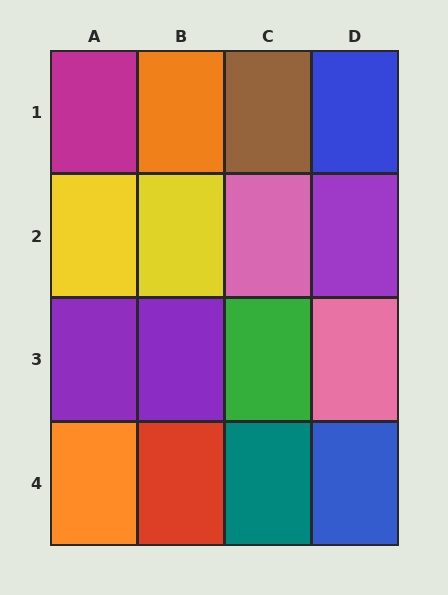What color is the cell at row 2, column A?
Yellow.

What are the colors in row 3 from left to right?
Purple, purple, green, pink.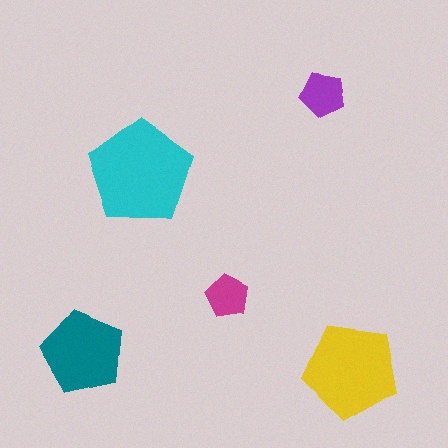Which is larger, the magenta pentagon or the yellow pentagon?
The yellow one.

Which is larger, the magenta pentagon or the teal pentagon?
The teal one.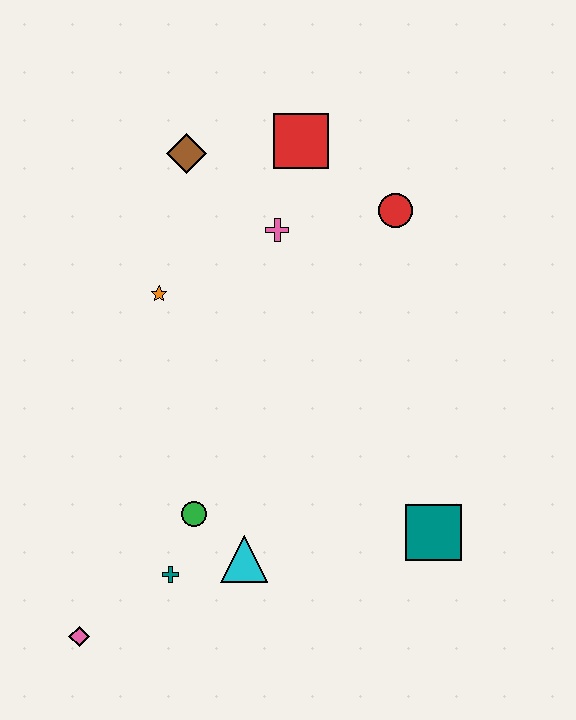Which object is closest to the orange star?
The pink cross is closest to the orange star.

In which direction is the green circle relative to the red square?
The green circle is below the red square.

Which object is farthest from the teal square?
The brown diamond is farthest from the teal square.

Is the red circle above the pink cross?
Yes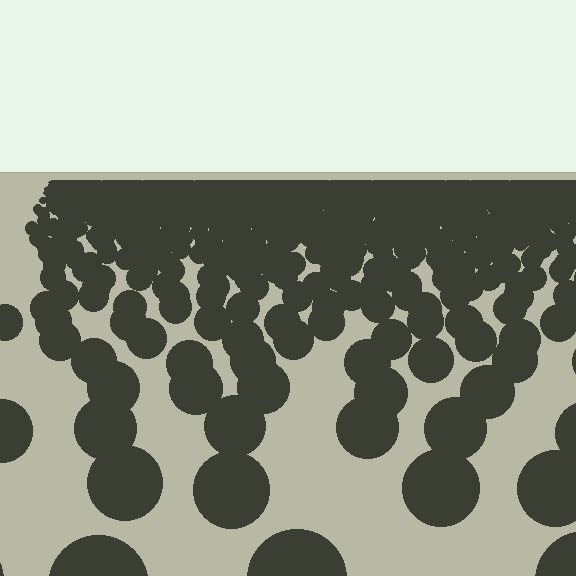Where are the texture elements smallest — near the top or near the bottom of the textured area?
Near the top.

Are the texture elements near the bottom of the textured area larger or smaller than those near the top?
Larger. Near the bottom, elements are closer to the viewer and appear at a bigger on-screen size.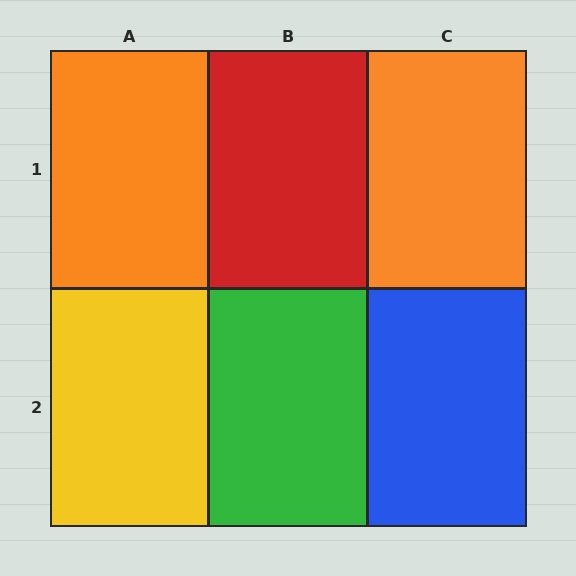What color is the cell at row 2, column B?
Green.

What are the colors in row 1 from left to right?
Orange, red, orange.